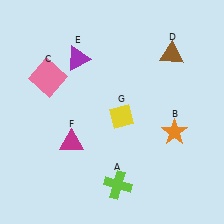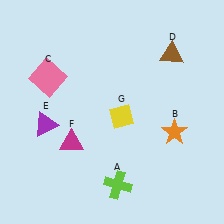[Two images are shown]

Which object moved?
The purple triangle (E) moved down.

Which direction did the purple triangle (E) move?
The purple triangle (E) moved down.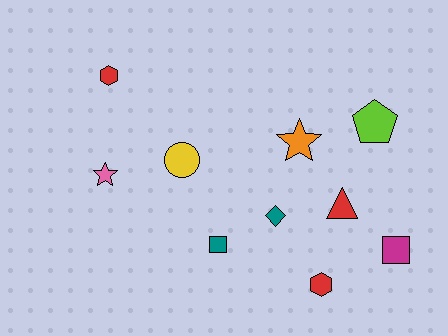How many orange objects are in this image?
There is 1 orange object.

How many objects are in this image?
There are 10 objects.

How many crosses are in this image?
There are no crosses.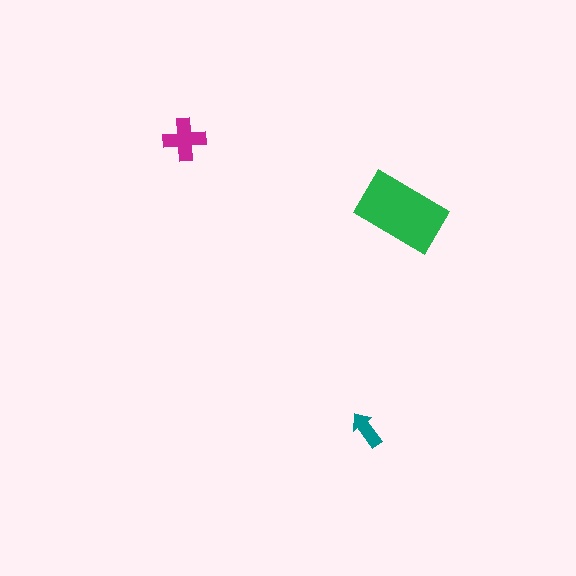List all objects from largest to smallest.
The green rectangle, the magenta cross, the teal arrow.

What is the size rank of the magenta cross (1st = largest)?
2nd.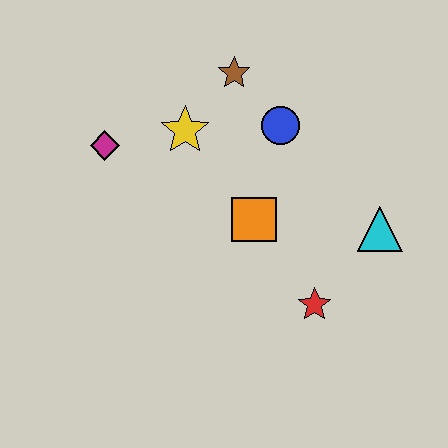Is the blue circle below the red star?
No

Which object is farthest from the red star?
The magenta diamond is farthest from the red star.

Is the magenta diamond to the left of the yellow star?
Yes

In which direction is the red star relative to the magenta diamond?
The red star is to the right of the magenta diamond.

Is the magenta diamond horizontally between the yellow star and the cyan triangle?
No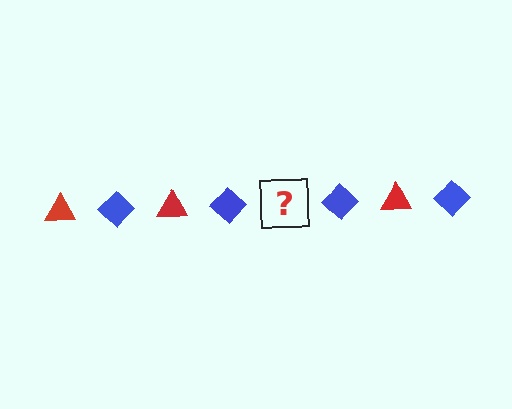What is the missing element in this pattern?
The missing element is a red triangle.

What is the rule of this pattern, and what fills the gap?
The rule is that the pattern alternates between red triangle and blue diamond. The gap should be filled with a red triangle.